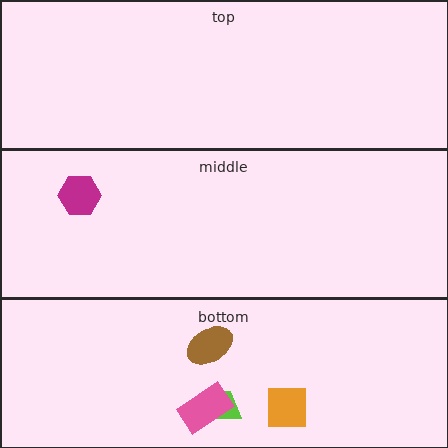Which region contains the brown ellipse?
The bottom region.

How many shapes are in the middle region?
1.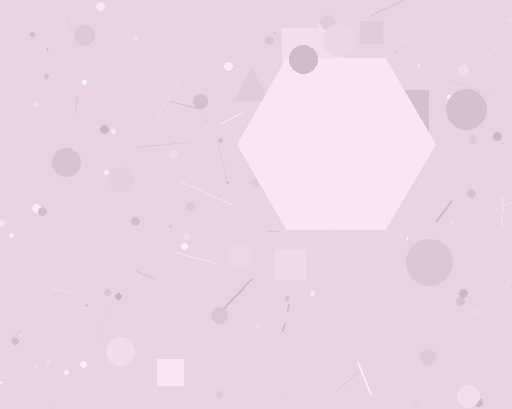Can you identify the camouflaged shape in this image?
The camouflaged shape is a hexagon.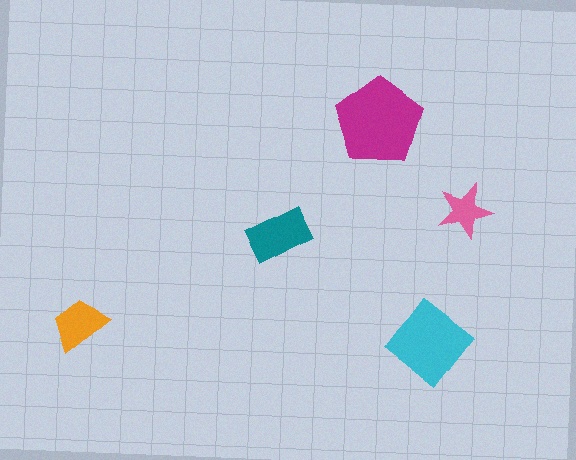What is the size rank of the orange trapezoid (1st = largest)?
4th.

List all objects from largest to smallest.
The magenta pentagon, the cyan diamond, the teal rectangle, the orange trapezoid, the pink star.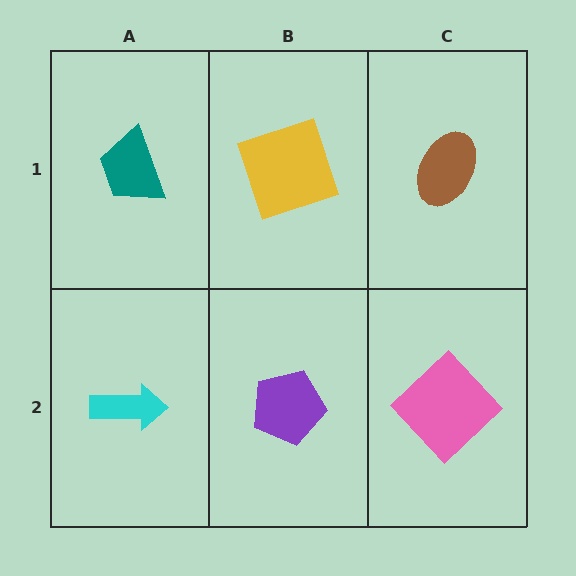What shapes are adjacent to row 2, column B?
A yellow square (row 1, column B), a cyan arrow (row 2, column A), a pink diamond (row 2, column C).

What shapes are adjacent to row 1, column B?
A purple pentagon (row 2, column B), a teal trapezoid (row 1, column A), a brown ellipse (row 1, column C).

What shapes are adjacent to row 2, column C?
A brown ellipse (row 1, column C), a purple pentagon (row 2, column B).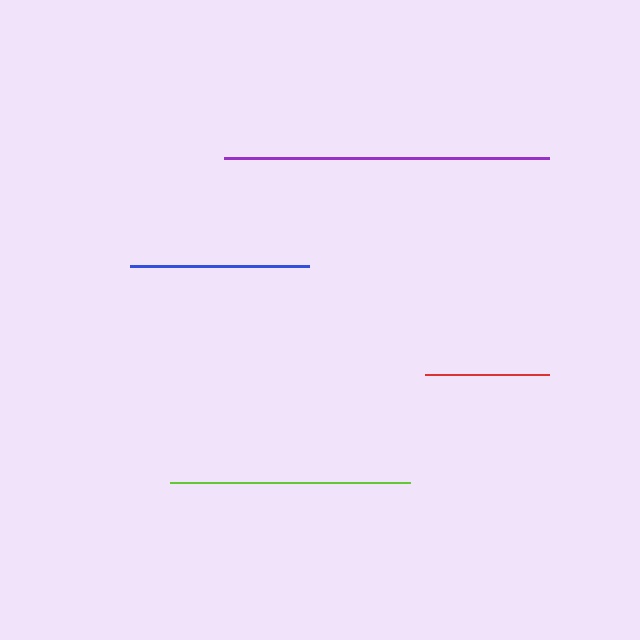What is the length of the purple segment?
The purple segment is approximately 325 pixels long.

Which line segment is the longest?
The purple line is the longest at approximately 325 pixels.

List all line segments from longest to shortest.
From longest to shortest: purple, lime, blue, red.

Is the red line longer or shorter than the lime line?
The lime line is longer than the red line.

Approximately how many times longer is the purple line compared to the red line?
The purple line is approximately 2.6 times the length of the red line.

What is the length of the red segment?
The red segment is approximately 124 pixels long.